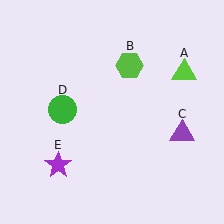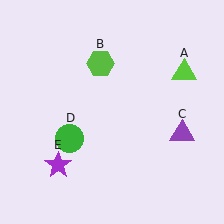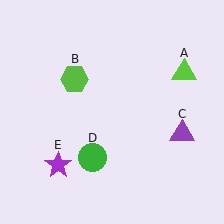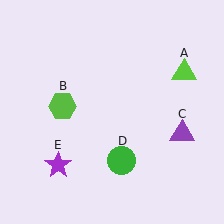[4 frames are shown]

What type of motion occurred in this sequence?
The lime hexagon (object B), green circle (object D) rotated counterclockwise around the center of the scene.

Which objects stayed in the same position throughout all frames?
Lime triangle (object A) and purple triangle (object C) and purple star (object E) remained stationary.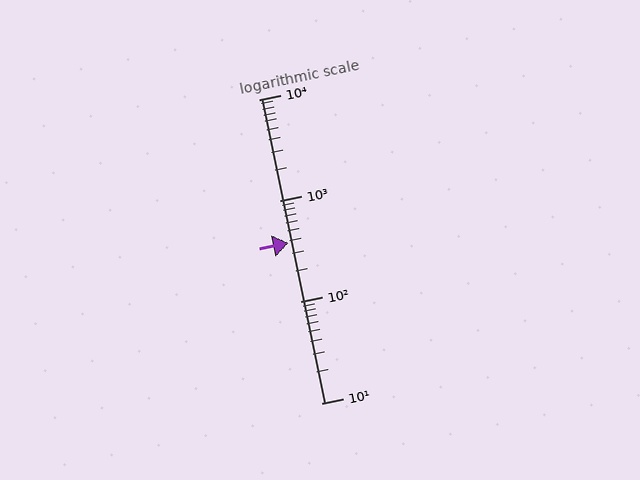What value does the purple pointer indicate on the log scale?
The pointer indicates approximately 380.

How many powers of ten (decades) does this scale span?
The scale spans 3 decades, from 10 to 10000.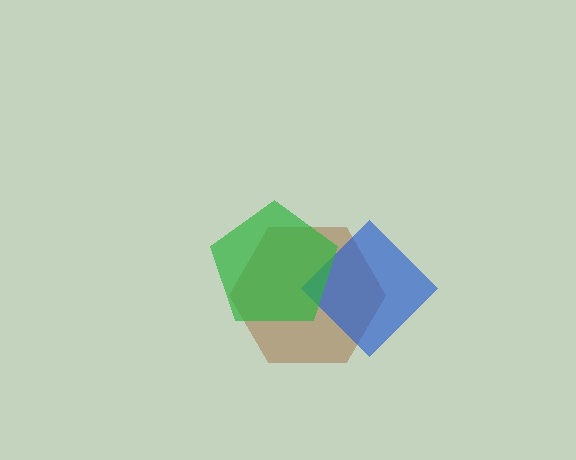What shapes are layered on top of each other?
The layered shapes are: a brown hexagon, a blue diamond, a green pentagon.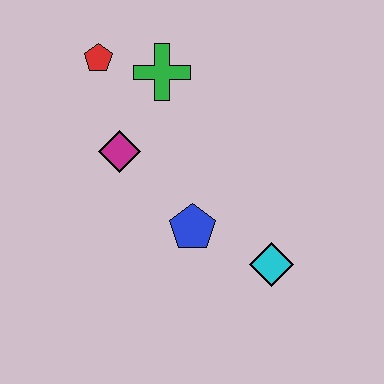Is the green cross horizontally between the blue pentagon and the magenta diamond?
Yes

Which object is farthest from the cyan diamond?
The red pentagon is farthest from the cyan diamond.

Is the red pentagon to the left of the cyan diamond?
Yes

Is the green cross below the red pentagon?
Yes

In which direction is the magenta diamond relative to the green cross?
The magenta diamond is below the green cross.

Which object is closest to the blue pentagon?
The cyan diamond is closest to the blue pentagon.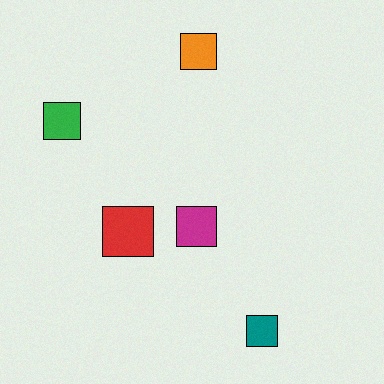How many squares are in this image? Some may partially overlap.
There are 5 squares.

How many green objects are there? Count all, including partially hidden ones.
There is 1 green object.